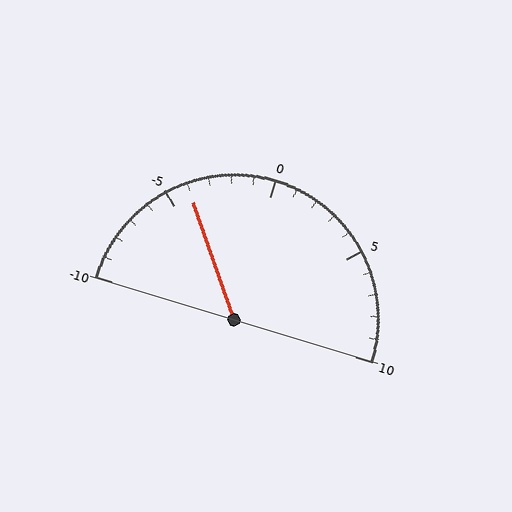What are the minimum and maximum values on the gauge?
The gauge ranges from -10 to 10.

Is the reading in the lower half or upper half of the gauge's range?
The reading is in the lower half of the range (-10 to 10).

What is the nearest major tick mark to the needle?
The nearest major tick mark is -5.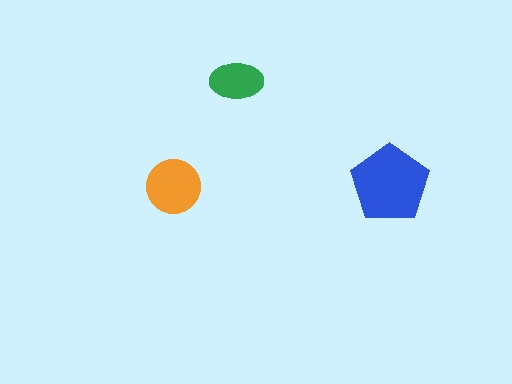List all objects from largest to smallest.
The blue pentagon, the orange circle, the green ellipse.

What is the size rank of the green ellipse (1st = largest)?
3rd.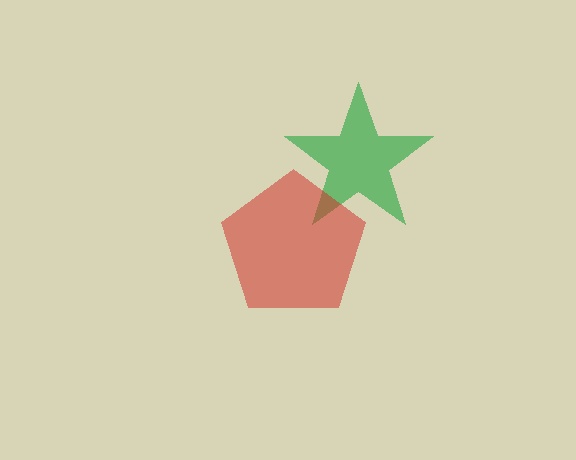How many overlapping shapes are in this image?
There are 2 overlapping shapes in the image.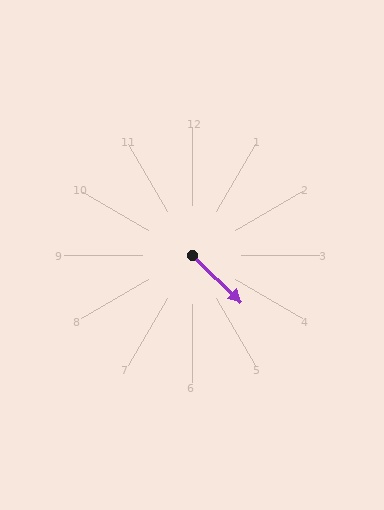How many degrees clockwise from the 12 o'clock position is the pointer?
Approximately 134 degrees.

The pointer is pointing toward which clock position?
Roughly 4 o'clock.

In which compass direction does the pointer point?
Southeast.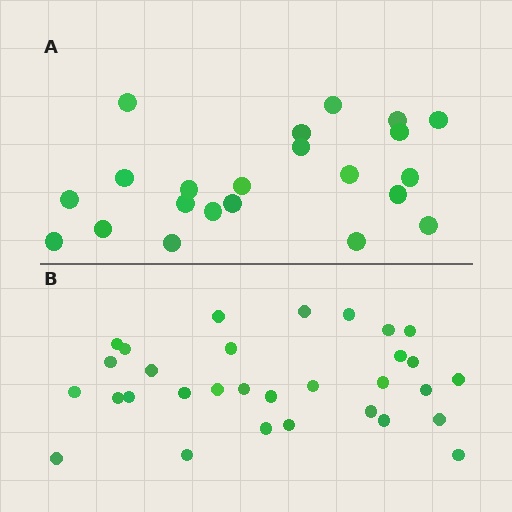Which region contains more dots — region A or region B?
Region B (the bottom region) has more dots.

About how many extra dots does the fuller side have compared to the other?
Region B has roughly 8 or so more dots than region A.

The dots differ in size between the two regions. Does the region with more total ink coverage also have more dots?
No. Region A has more total ink coverage because its dots are larger, but region B actually contains more individual dots. Total area can be misleading — the number of items is what matters here.